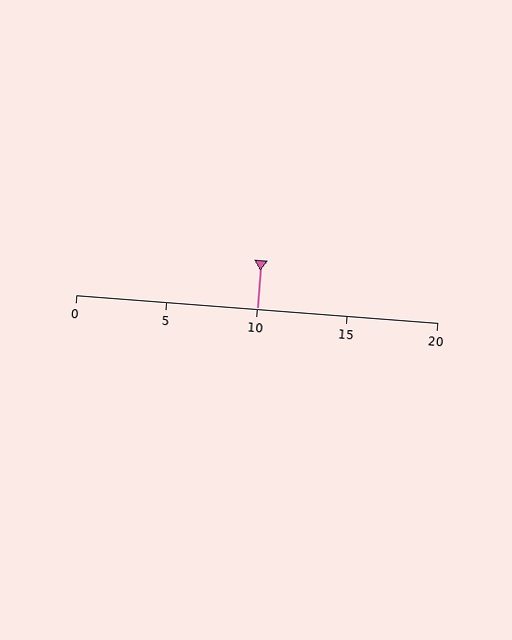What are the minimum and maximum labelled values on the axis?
The axis runs from 0 to 20.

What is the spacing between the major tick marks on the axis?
The major ticks are spaced 5 apart.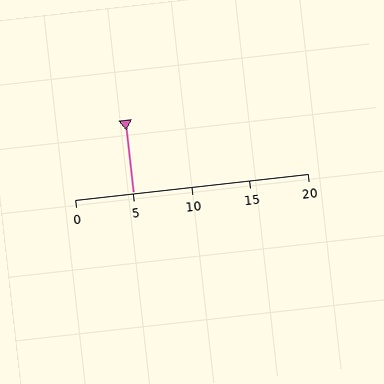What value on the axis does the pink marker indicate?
The marker indicates approximately 5.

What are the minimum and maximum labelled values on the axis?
The axis runs from 0 to 20.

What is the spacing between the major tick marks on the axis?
The major ticks are spaced 5 apart.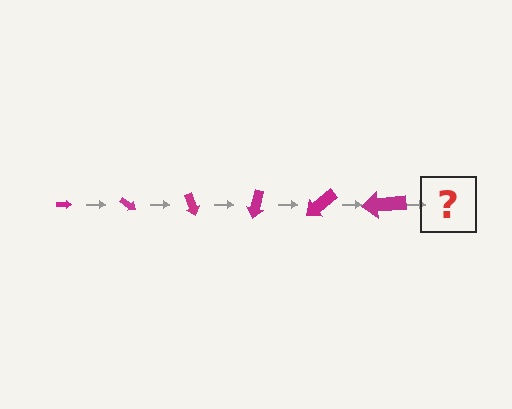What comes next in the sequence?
The next element should be an arrow, larger than the previous one and rotated 210 degrees from the start.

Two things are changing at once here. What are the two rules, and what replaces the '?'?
The two rules are that the arrow grows larger each step and it rotates 35 degrees each step. The '?' should be an arrow, larger than the previous one and rotated 210 degrees from the start.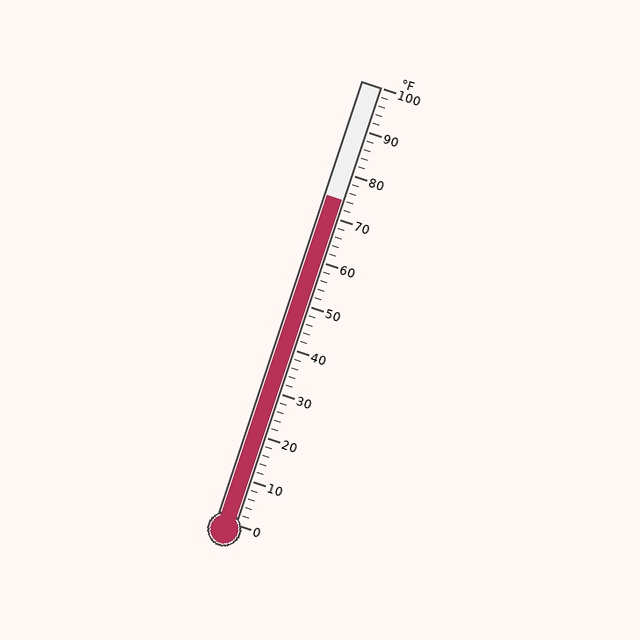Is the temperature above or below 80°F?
The temperature is below 80°F.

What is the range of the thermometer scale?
The thermometer scale ranges from 0°F to 100°F.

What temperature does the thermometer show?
The thermometer shows approximately 74°F.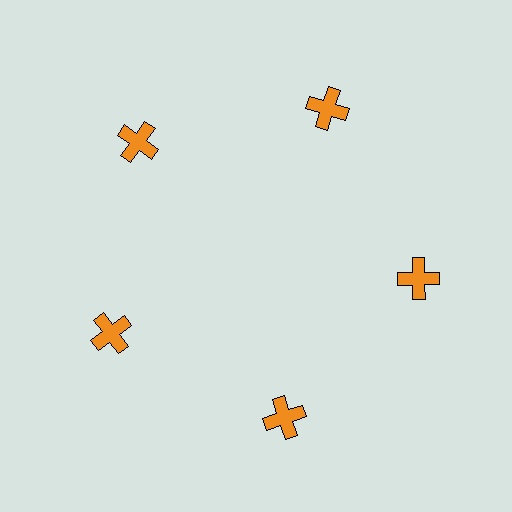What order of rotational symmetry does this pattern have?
This pattern has 5-fold rotational symmetry.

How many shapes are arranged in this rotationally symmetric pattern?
There are 5 shapes, arranged in 5 groups of 1.